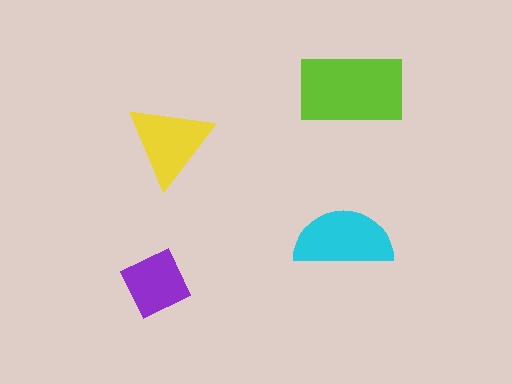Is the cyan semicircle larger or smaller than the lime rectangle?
Smaller.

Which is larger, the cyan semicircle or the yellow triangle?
The cyan semicircle.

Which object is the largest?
The lime rectangle.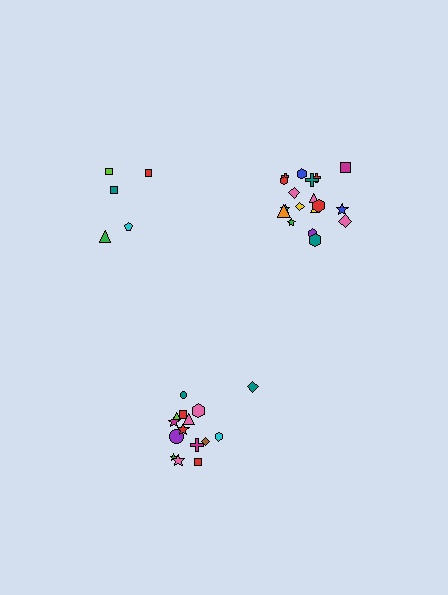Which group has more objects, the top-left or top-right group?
The top-right group.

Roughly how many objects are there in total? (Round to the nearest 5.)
Roughly 40 objects in total.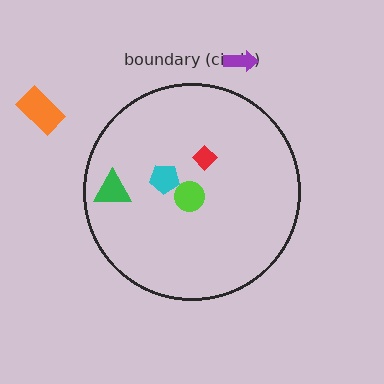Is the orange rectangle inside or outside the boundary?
Outside.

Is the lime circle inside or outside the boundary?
Inside.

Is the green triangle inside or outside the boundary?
Inside.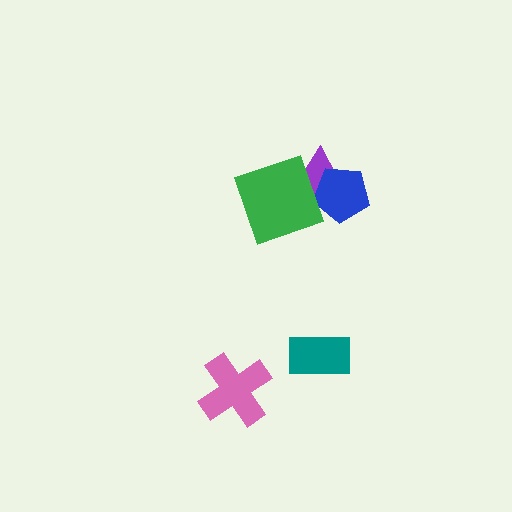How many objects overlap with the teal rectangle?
0 objects overlap with the teal rectangle.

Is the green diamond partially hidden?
No, no other shape covers it.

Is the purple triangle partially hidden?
Yes, it is partially covered by another shape.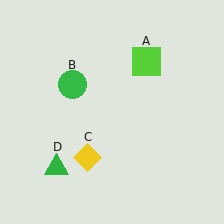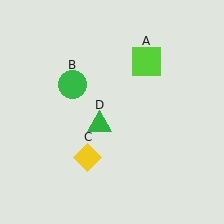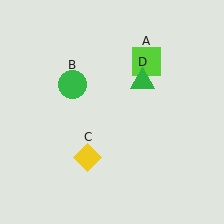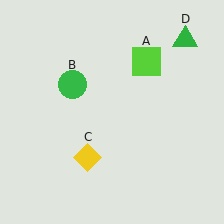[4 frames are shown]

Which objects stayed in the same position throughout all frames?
Lime square (object A) and green circle (object B) and yellow diamond (object C) remained stationary.